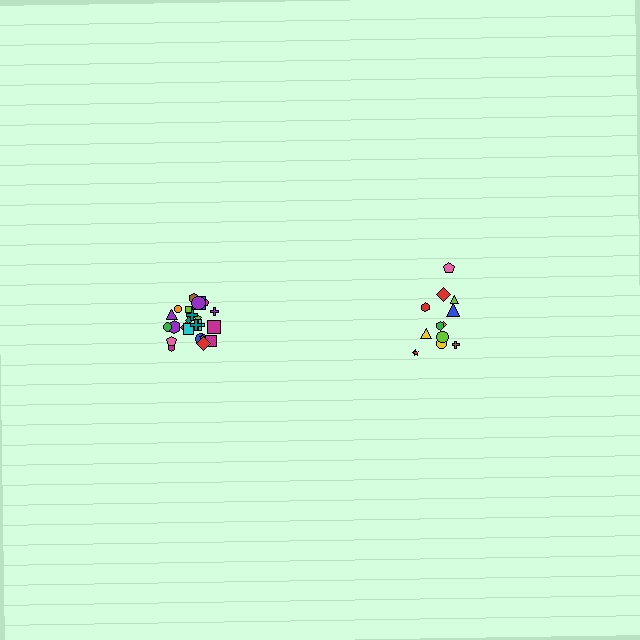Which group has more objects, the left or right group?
The left group.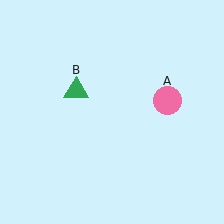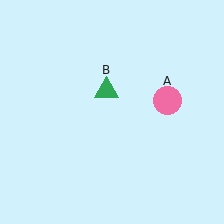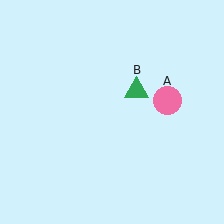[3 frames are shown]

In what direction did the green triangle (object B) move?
The green triangle (object B) moved right.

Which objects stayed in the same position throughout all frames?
Pink circle (object A) remained stationary.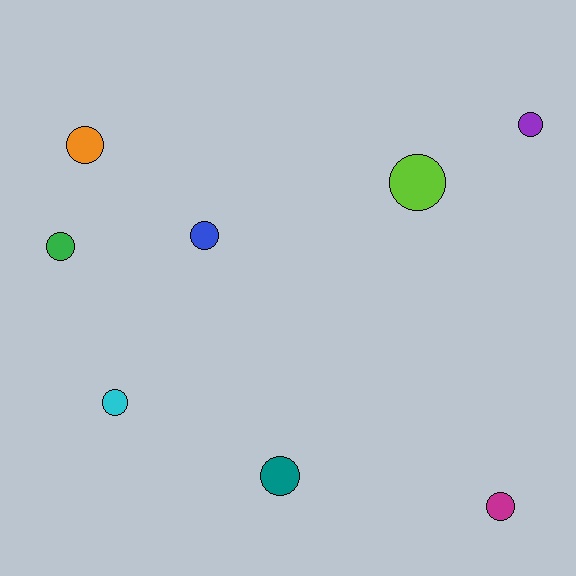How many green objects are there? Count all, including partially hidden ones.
There is 1 green object.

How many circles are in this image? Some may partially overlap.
There are 8 circles.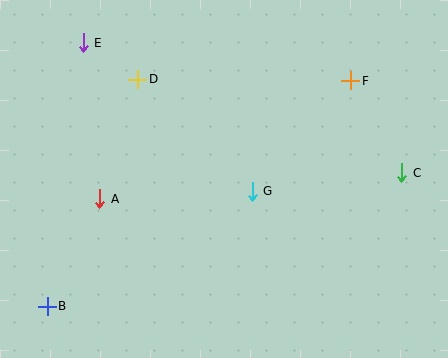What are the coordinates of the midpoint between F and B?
The midpoint between F and B is at (199, 194).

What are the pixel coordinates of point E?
Point E is at (83, 43).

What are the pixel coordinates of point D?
Point D is at (138, 79).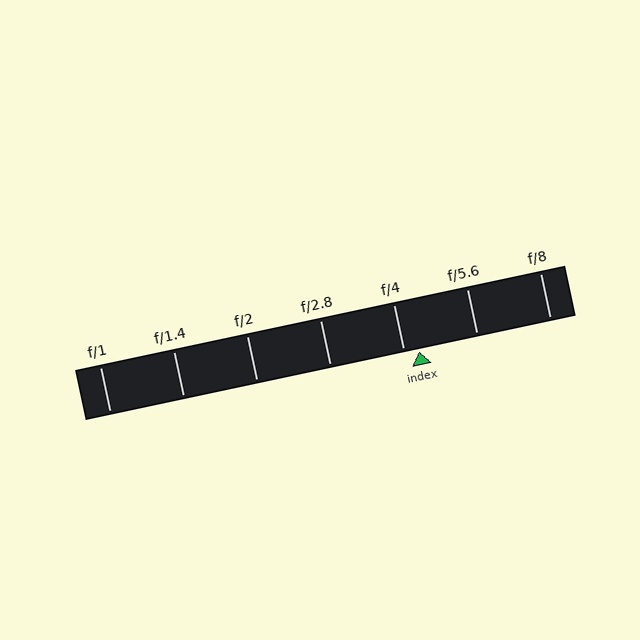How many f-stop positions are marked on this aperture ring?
There are 7 f-stop positions marked.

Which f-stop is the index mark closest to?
The index mark is closest to f/4.